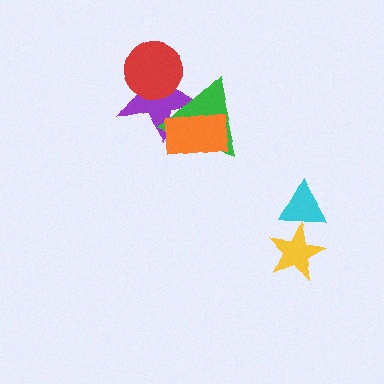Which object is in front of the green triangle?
The orange rectangle is in front of the green triangle.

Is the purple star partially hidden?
Yes, it is partially covered by another shape.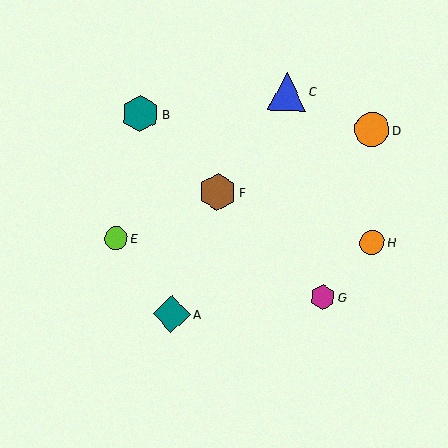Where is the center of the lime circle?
The center of the lime circle is at (116, 238).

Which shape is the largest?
The blue triangle (labeled C) is the largest.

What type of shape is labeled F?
Shape F is a brown hexagon.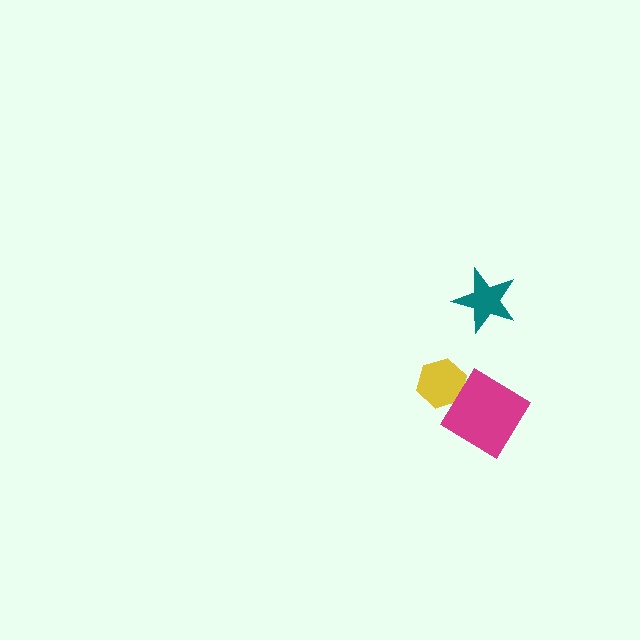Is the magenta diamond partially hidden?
No, no other shape covers it.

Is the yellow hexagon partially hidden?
Yes, it is partially covered by another shape.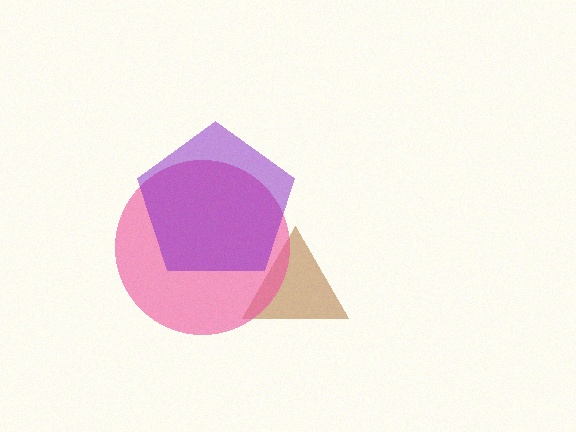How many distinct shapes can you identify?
There are 3 distinct shapes: a brown triangle, a pink circle, a purple pentagon.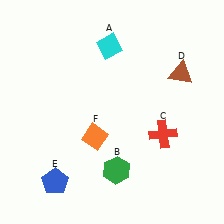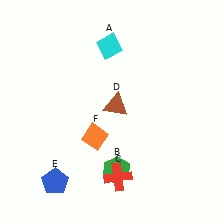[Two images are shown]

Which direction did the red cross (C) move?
The red cross (C) moved left.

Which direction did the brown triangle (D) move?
The brown triangle (D) moved left.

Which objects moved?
The objects that moved are: the red cross (C), the brown triangle (D).